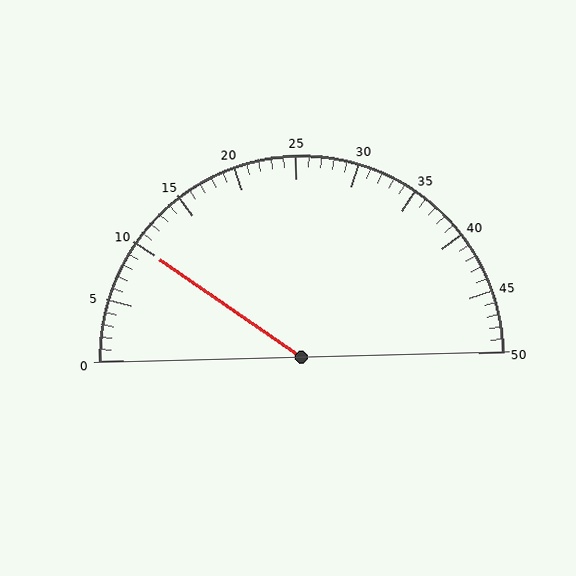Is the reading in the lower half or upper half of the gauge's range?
The reading is in the lower half of the range (0 to 50).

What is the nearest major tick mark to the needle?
The nearest major tick mark is 10.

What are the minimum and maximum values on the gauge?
The gauge ranges from 0 to 50.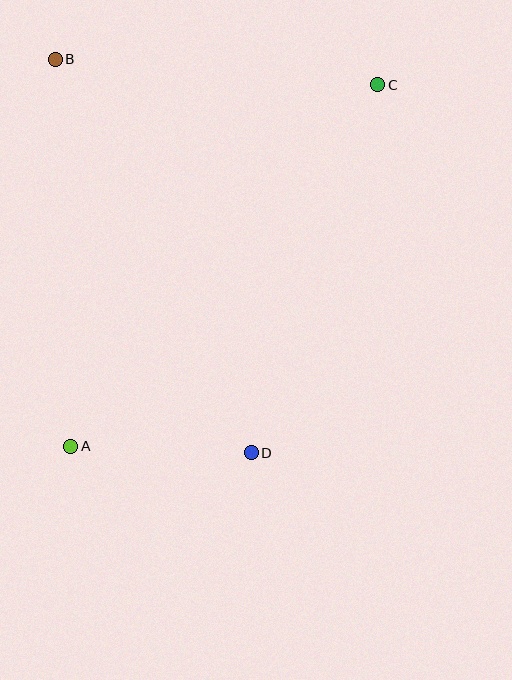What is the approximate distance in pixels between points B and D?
The distance between B and D is approximately 440 pixels.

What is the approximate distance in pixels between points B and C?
The distance between B and C is approximately 323 pixels.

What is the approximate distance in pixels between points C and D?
The distance between C and D is approximately 389 pixels.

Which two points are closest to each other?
Points A and D are closest to each other.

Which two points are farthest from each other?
Points A and C are farthest from each other.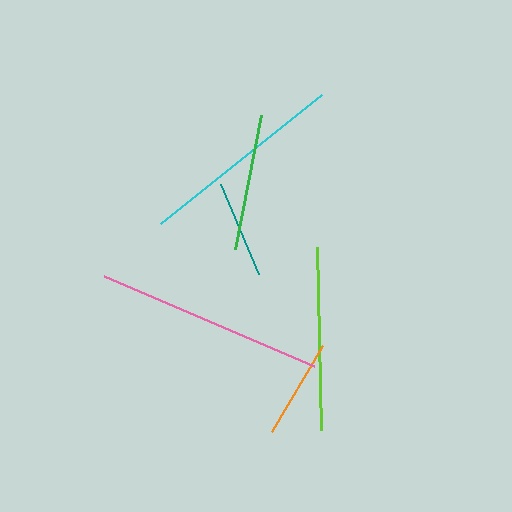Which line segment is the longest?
The pink line is the longest at approximately 228 pixels.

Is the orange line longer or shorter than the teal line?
The orange line is longer than the teal line.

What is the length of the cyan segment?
The cyan segment is approximately 206 pixels long.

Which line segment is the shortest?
The teal line is the shortest at approximately 98 pixels.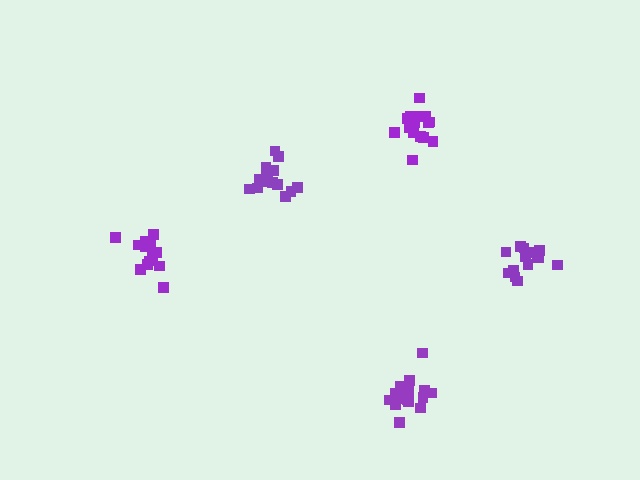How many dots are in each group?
Group 1: 19 dots, Group 2: 15 dots, Group 3: 15 dots, Group 4: 13 dots, Group 5: 14 dots (76 total).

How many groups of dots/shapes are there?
There are 5 groups.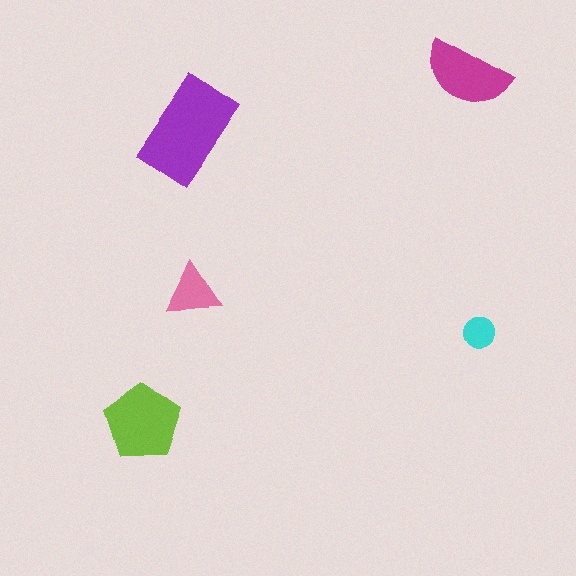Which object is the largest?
The purple rectangle.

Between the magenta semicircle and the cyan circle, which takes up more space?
The magenta semicircle.